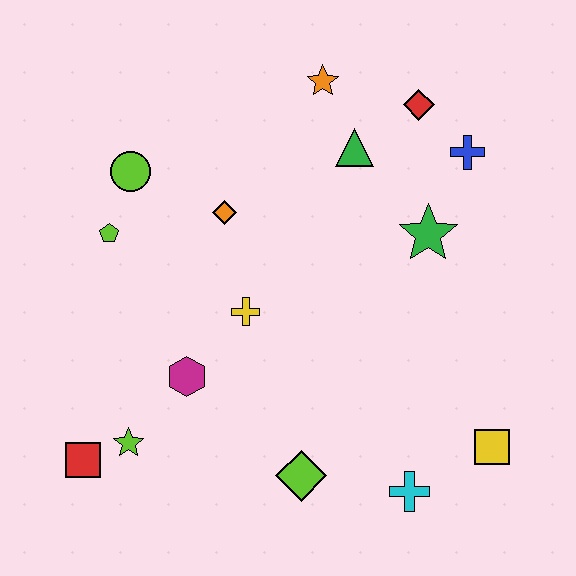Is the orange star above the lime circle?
Yes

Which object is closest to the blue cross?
The red diamond is closest to the blue cross.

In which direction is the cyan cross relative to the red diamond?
The cyan cross is below the red diamond.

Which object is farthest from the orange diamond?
The yellow square is farthest from the orange diamond.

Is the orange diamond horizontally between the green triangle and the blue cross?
No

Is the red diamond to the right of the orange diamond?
Yes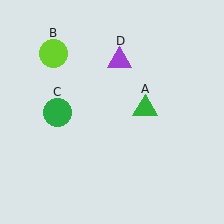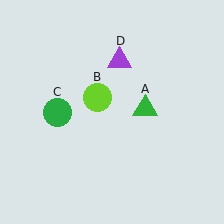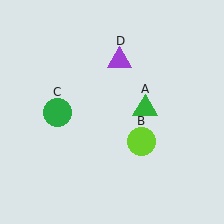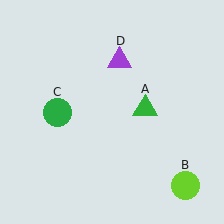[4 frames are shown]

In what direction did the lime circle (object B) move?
The lime circle (object B) moved down and to the right.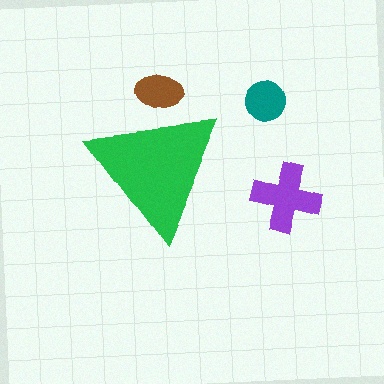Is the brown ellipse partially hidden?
Yes, the brown ellipse is partially hidden behind the green triangle.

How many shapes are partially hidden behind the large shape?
1 shape is partially hidden.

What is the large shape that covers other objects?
A green triangle.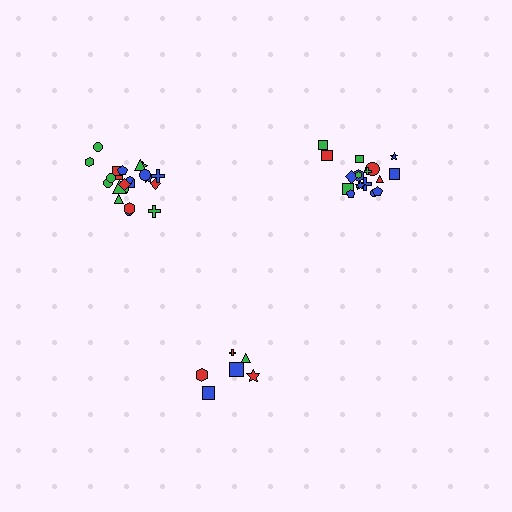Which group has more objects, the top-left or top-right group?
The top-left group.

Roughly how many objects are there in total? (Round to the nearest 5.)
Roughly 45 objects in total.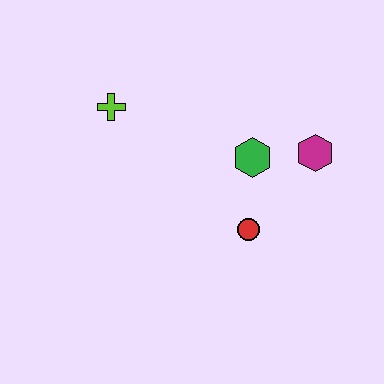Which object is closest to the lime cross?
The green hexagon is closest to the lime cross.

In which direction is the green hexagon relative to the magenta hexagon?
The green hexagon is to the left of the magenta hexagon.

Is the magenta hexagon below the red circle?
No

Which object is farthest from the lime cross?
The magenta hexagon is farthest from the lime cross.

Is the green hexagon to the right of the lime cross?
Yes